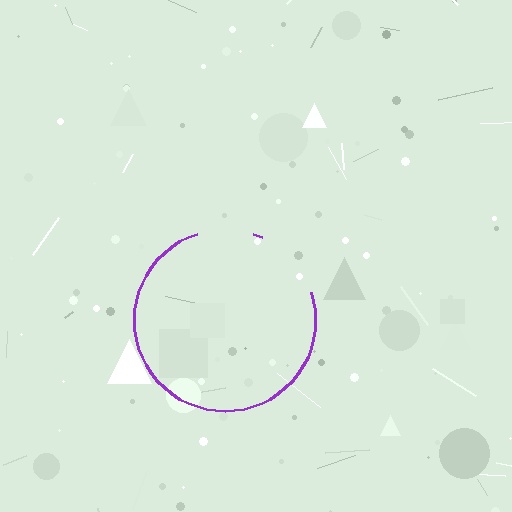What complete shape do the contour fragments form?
The contour fragments form a circle.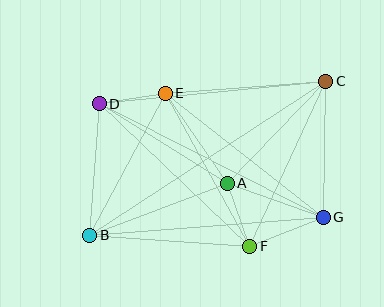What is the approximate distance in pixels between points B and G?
The distance between B and G is approximately 234 pixels.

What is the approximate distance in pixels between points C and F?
The distance between C and F is approximately 182 pixels.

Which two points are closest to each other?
Points D and E are closest to each other.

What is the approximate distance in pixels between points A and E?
The distance between A and E is approximately 110 pixels.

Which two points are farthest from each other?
Points B and C are farthest from each other.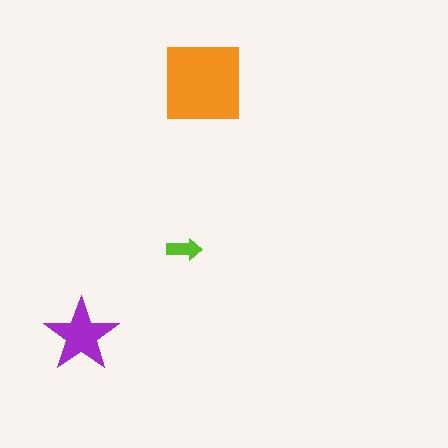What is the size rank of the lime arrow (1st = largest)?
3rd.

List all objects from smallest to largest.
The lime arrow, the purple star, the orange square.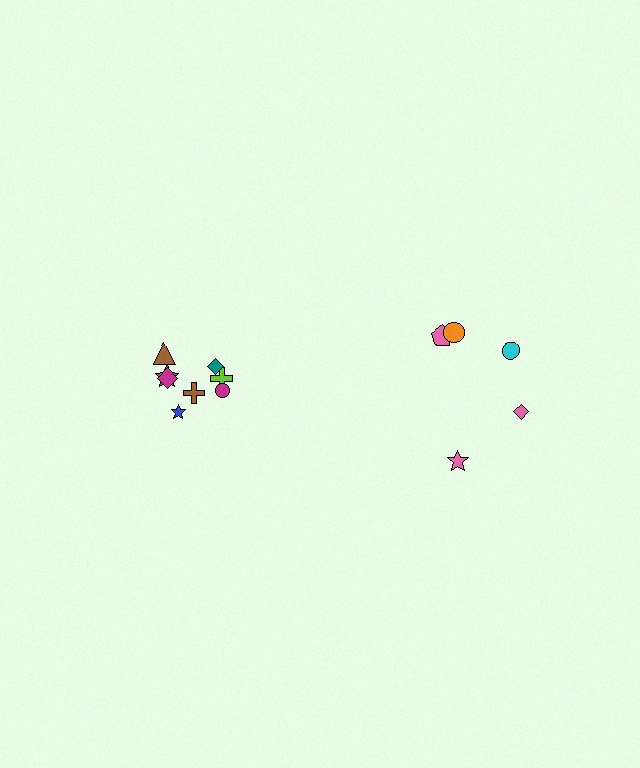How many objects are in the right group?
There are 5 objects.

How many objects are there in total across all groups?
There are 13 objects.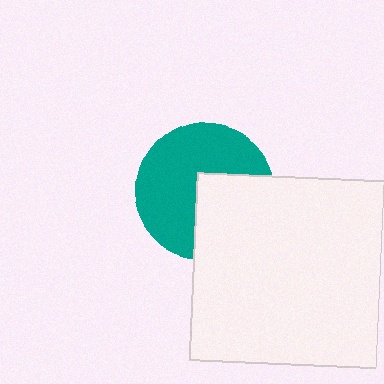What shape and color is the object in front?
The object in front is a white square.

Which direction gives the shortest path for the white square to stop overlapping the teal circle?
Moving toward the lower-right gives the shortest separation.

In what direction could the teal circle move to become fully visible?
The teal circle could move toward the upper-left. That would shift it out from behind the white square entirely.